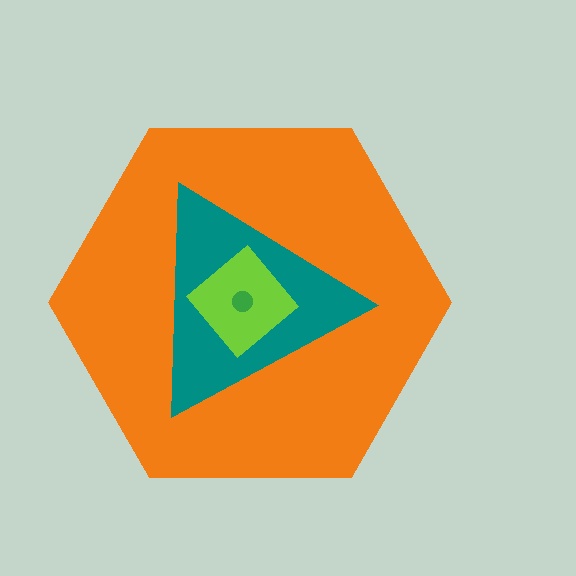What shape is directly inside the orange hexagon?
The teal triangle.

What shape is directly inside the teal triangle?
The lime diamond.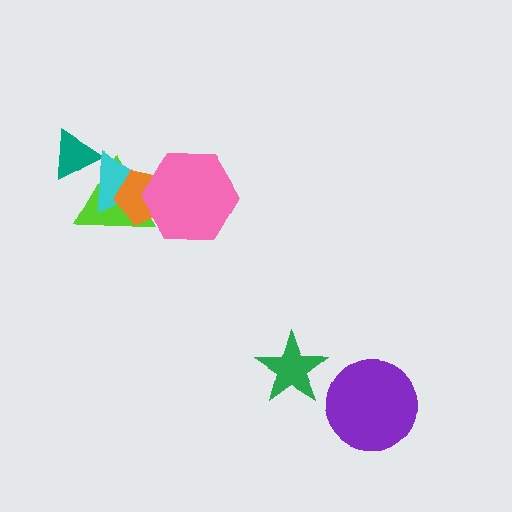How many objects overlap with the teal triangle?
2 objects overlap with the teal triangle.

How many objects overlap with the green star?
0 objects overlap with the green star.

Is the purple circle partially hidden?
No, no other shape covers it.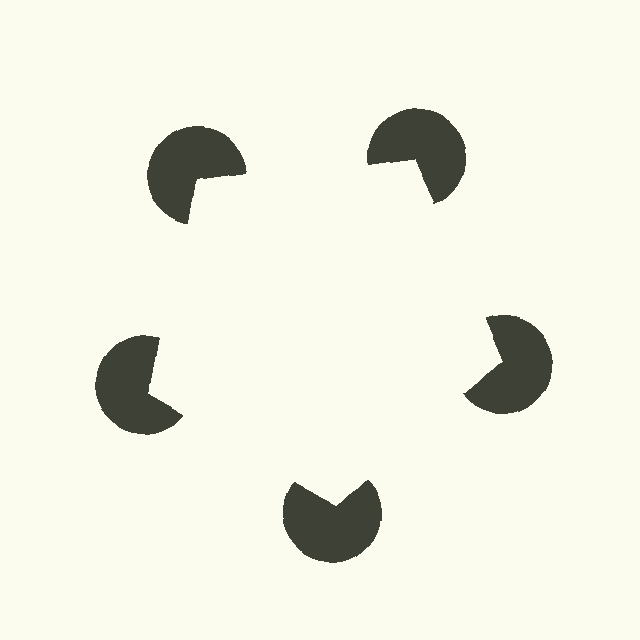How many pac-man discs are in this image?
There are 5 — one at each vertex of the illusory pentagon.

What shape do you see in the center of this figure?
An illusory pentagon — its edges are inferred from the aligned wedge cuts in the pac-man discs, not physically drawn.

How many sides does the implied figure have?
5 sides.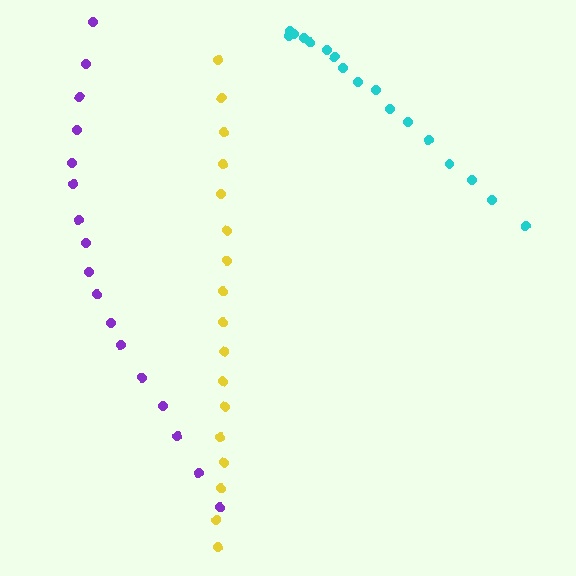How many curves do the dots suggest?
There are 3 distinct paths.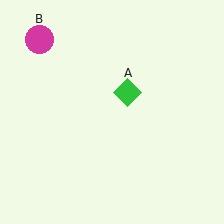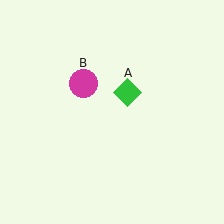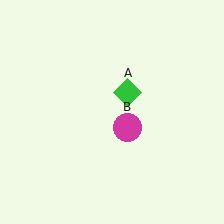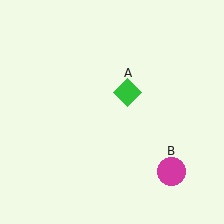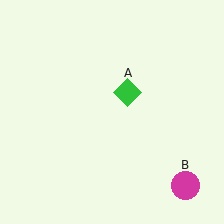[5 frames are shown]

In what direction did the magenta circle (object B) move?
The magenta circle (object B) moved down and to the right.